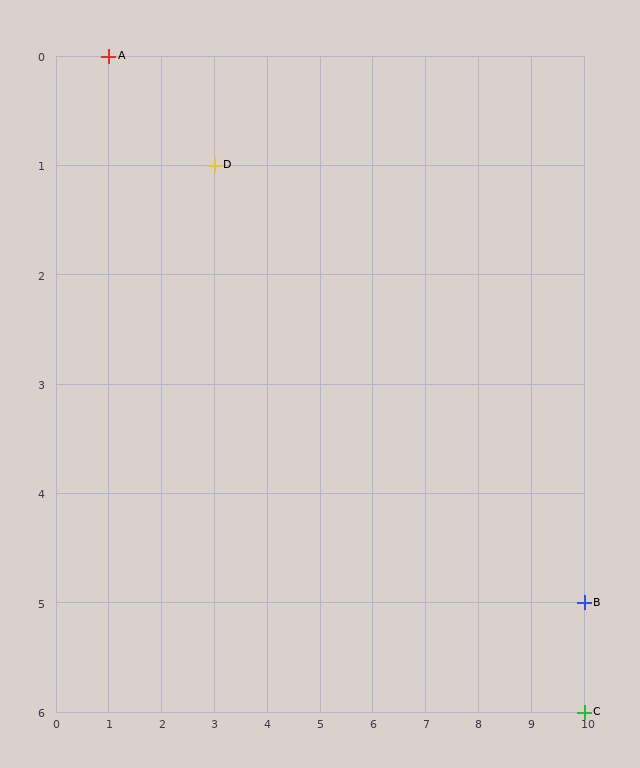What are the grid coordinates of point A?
Point A is at grid coordinates (1, 0).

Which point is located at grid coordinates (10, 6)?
Point C is at (10, 6).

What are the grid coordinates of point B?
Point B is at grid coordinates (10, 5).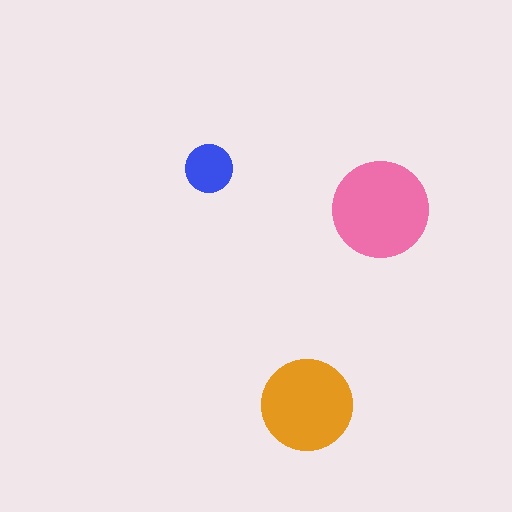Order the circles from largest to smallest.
the pink one, the orange one, the blue one.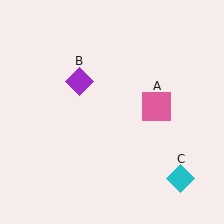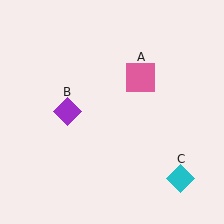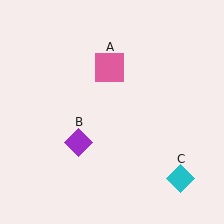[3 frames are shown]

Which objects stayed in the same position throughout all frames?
Cyan diamond (object C) remained stationary.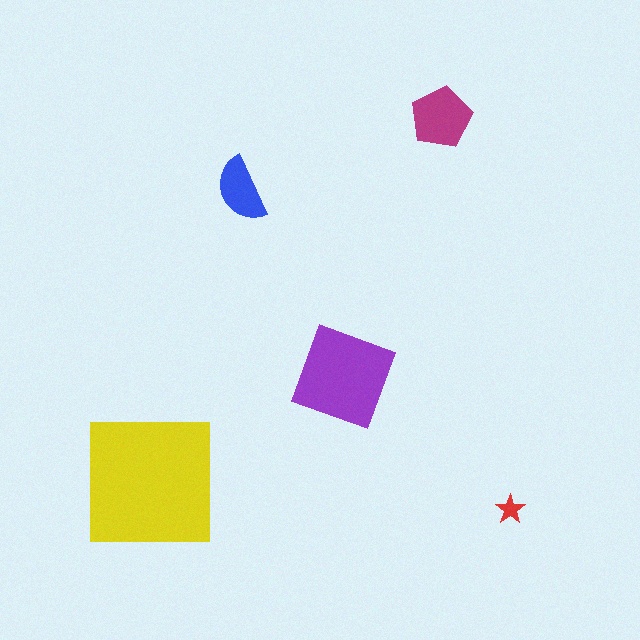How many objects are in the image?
There are 5 objects in the image.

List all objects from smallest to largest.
The red star, the blue semicircle, the magenta pentagon, the purple diamond, the yellow square.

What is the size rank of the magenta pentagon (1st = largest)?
3rd.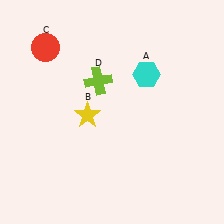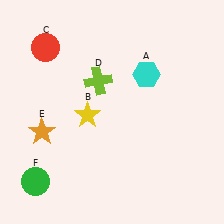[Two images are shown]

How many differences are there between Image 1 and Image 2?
There are 2 differences between the two images.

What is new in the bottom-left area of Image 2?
An orange star (E) was added in the bottom-left area of Image 2.